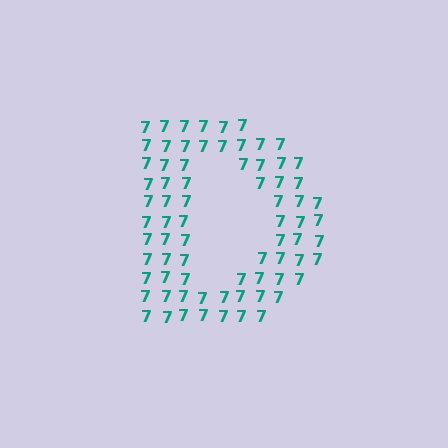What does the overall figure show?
The overall figure shows the letter D.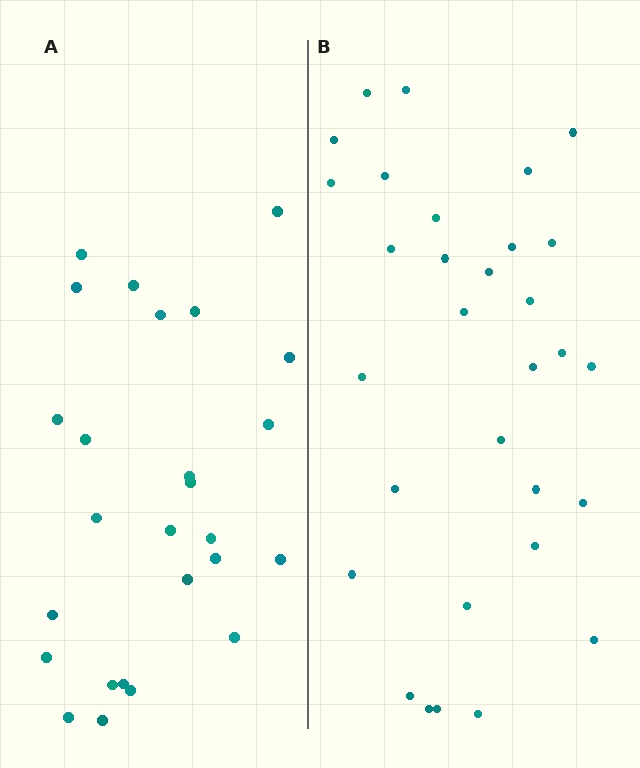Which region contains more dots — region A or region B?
Region B (the right region) has more dots.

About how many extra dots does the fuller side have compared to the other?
Region B has about 5 more dots than region A.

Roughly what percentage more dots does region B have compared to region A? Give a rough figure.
About 20% more.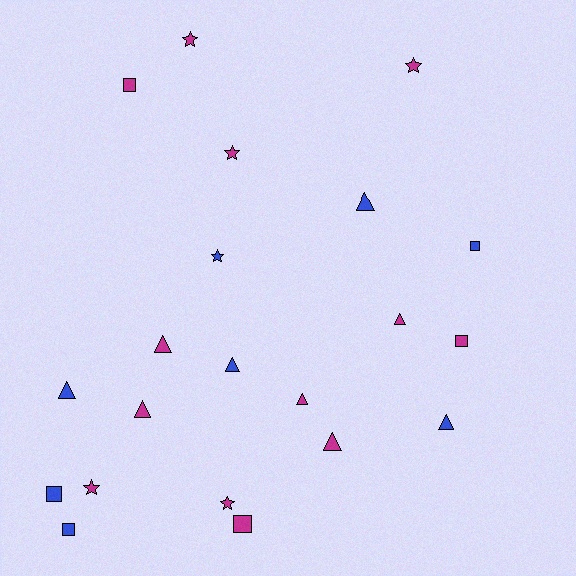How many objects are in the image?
There are 21 objects.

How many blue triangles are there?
There are 4 blue triangles.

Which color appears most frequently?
Magenta, with 13 objects.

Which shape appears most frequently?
Triangle, with 9 objects.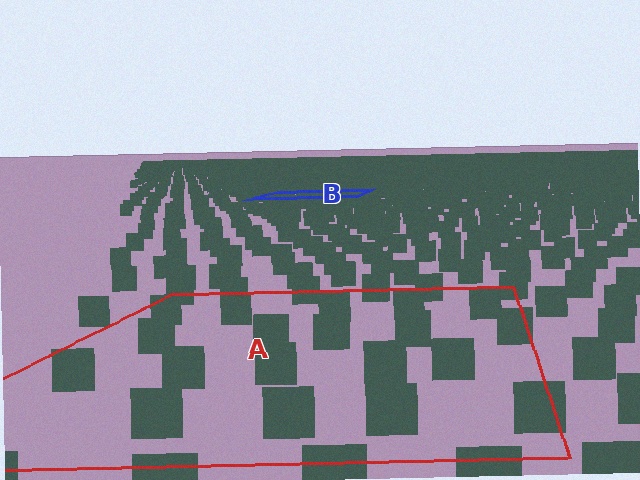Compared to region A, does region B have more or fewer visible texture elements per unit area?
Region B has more texture elements per unit area — they are packed more densely because it is farther away.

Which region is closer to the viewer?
Region A is closer. The texture elements there are larger and more spread out.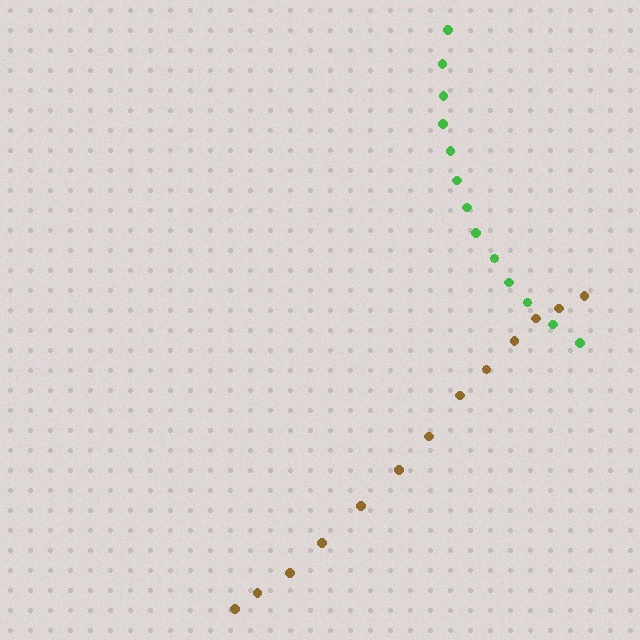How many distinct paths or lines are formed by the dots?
There are 2 distinct paths.